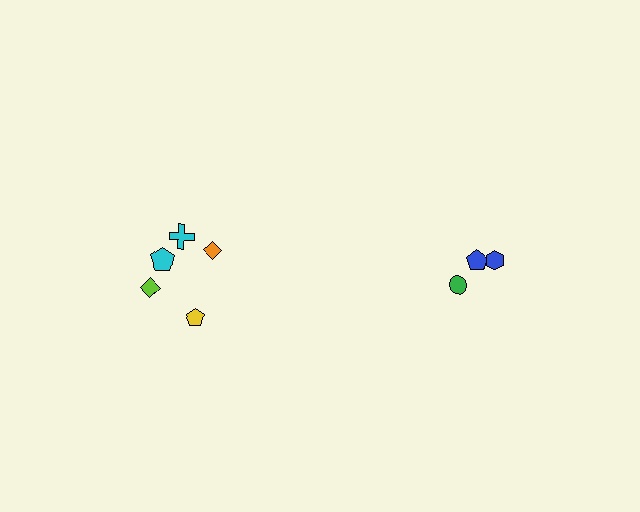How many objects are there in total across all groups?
There are 8 objects.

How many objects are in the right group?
There are 3 objects.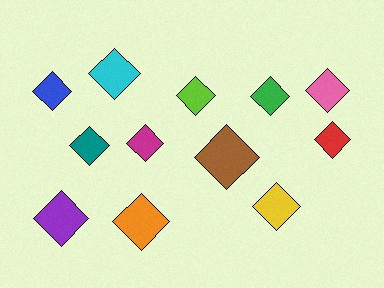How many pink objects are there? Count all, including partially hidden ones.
There is 1 pink object.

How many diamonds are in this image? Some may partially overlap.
There are 12 diamonds.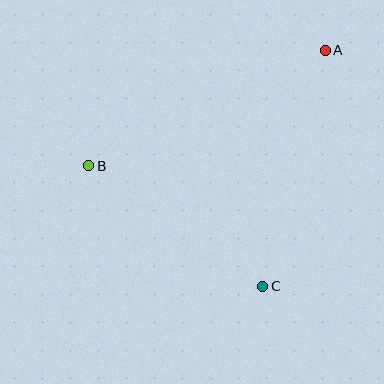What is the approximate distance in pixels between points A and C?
The distance between A and C is approximately 244 pixels.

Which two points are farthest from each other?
Points A and B are farthest from each other.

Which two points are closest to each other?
Points B and C are closest to each other.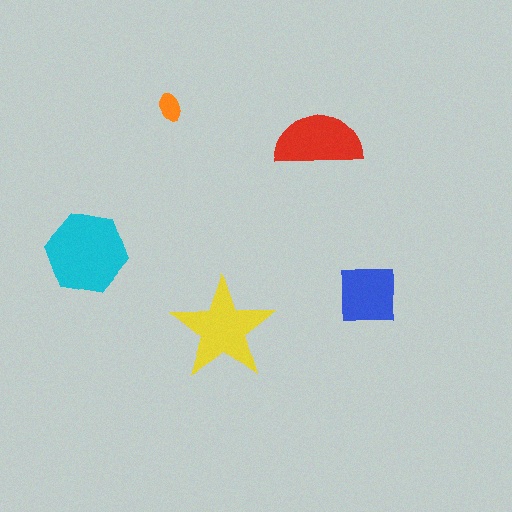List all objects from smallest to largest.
The orange ellipse, the blue square, the red semicircle, the yellow star, the cyan hexagon.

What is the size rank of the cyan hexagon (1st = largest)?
1st.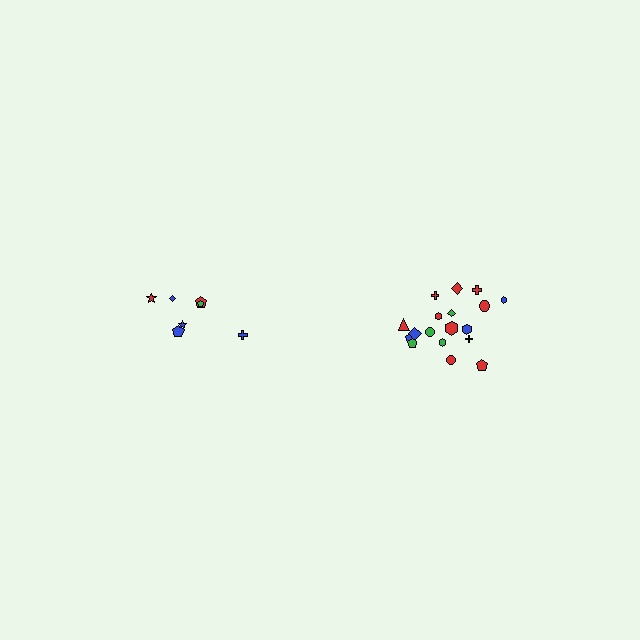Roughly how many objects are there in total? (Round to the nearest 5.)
Roughly 25 objects in total.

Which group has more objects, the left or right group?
The right group.